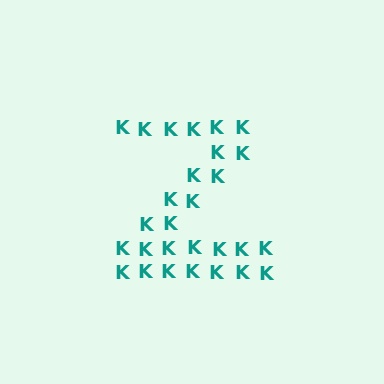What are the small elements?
The small elements are letter K's.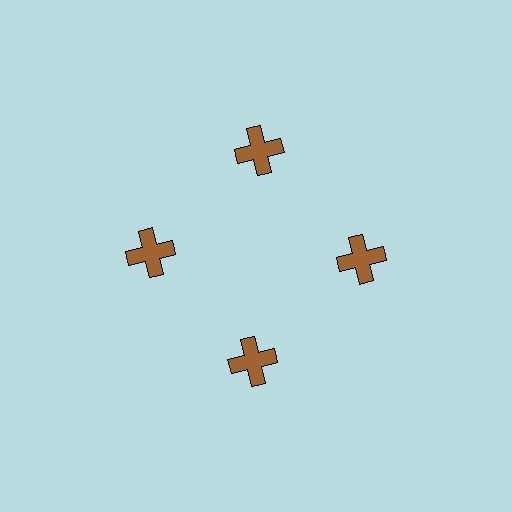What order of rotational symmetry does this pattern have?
This pattern has 4-fold rotational symmetry.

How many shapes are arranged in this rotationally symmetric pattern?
There are 4 shapes, arranged in 4 groups of 1.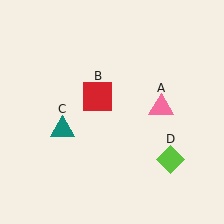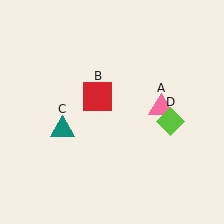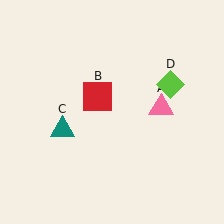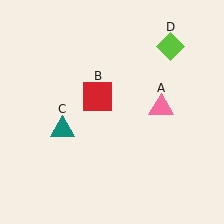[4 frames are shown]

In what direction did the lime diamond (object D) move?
The lime diamond (object D) moved up.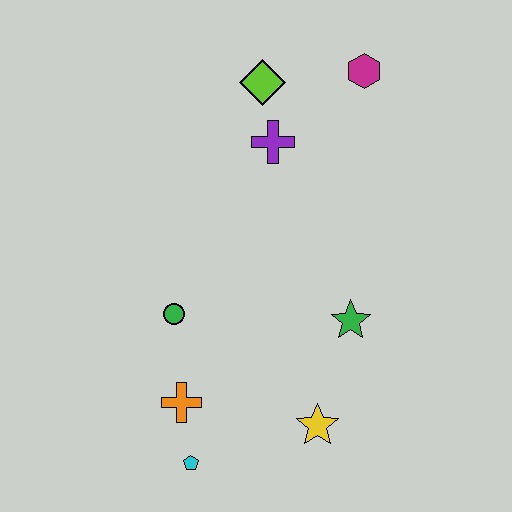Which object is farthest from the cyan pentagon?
The magenta hexagon is farthest from the cyan pentagon.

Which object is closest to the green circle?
The orange cross is closest to the green circle.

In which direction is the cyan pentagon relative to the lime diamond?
The cyan pentagon is below the lime diamond.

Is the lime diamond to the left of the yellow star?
Yes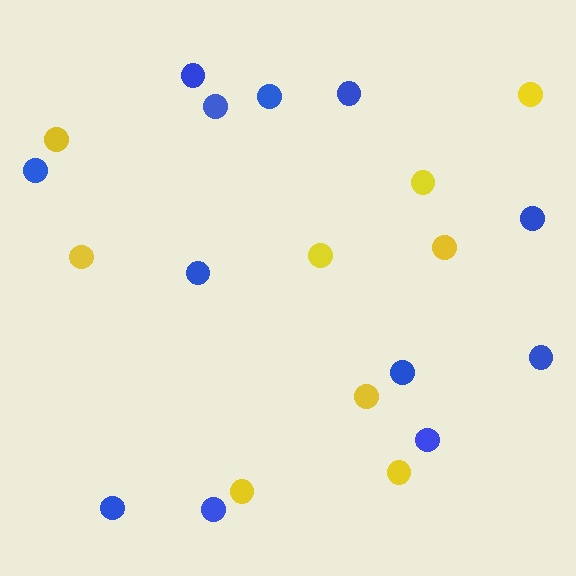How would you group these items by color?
There are 2 groups: one group of yellow circles (9) and one group of blue circles (12).